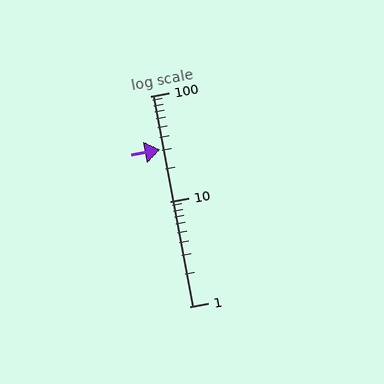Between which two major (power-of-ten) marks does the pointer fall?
The pointer is between 10 and 100.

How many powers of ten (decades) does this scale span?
The scale spans 2 decades, from 1 to 100.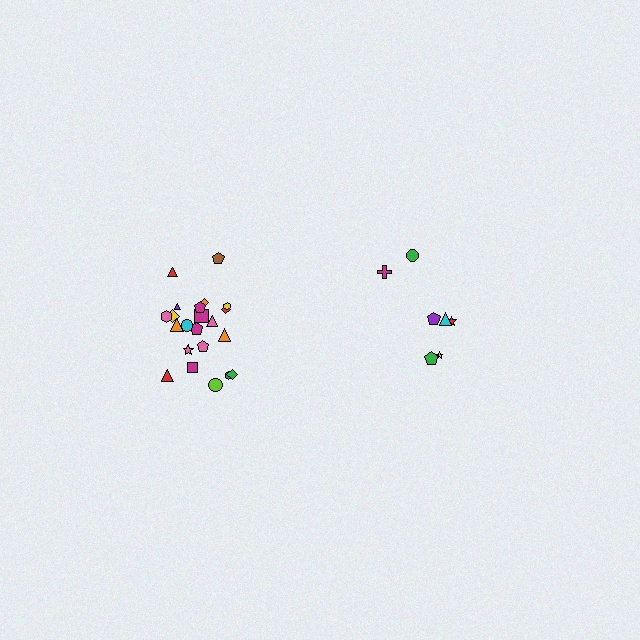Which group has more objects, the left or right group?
The left group.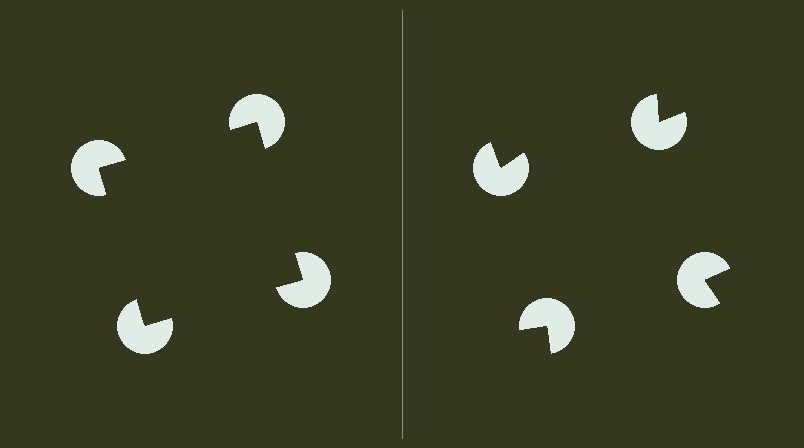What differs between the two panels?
The pac-man discs are positioned identically on both sides; only the wedge orientations differ. On the left they align to a square; on the right they are misaligned.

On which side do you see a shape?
An illusory square appears on the left side. On the right side the wedge cuts are rotated, so no coherent shape forms.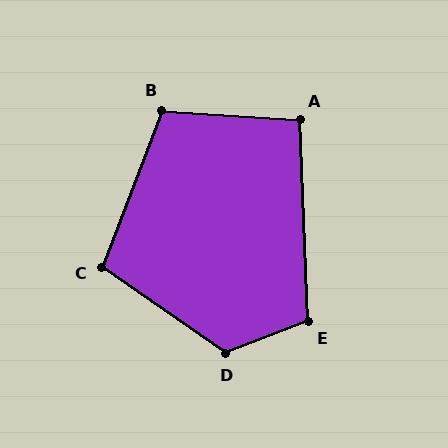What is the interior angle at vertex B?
Approximately 107 degrees (obtuse).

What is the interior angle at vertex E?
Approximately 109 degrees (obtuse).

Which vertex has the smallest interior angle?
A, at approximately 96 degrees.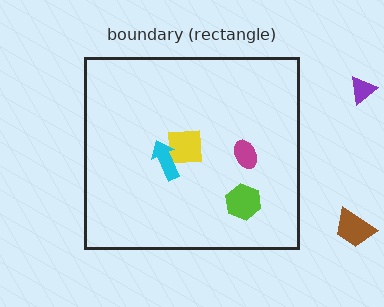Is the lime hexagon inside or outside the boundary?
Inside.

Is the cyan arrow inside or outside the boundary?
Inside.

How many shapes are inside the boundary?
4 inside, 2 outside.